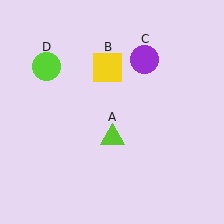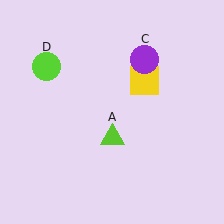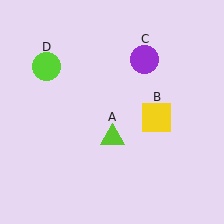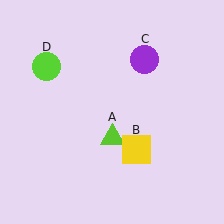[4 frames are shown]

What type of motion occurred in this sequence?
The yellow square (object B) rotated clockwise around the center of the scene.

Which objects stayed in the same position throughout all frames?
Lime triangle (object A) and purple circle (object C) and lime circle (object D) remained stationary.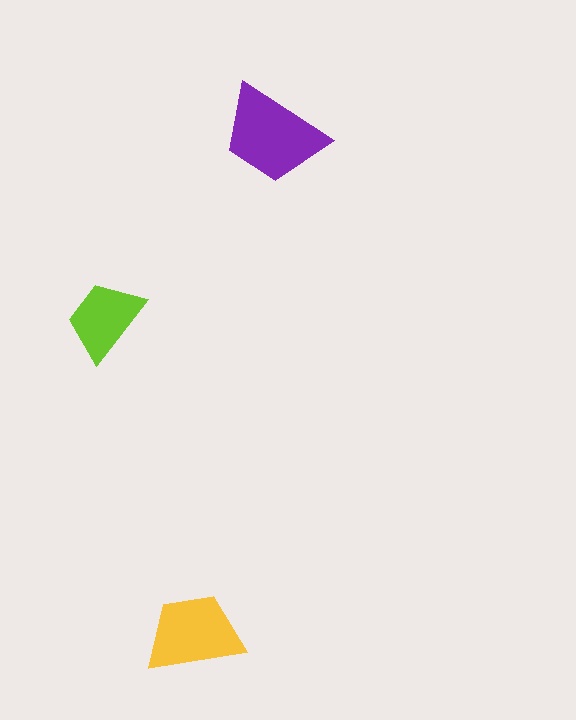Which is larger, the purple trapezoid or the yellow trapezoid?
The purple one.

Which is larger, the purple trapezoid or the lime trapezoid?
The purple one.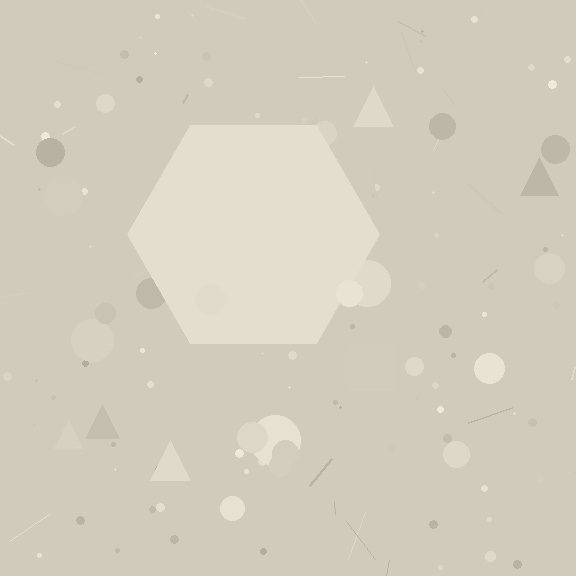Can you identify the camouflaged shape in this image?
The camouflaged shape is a hexagon.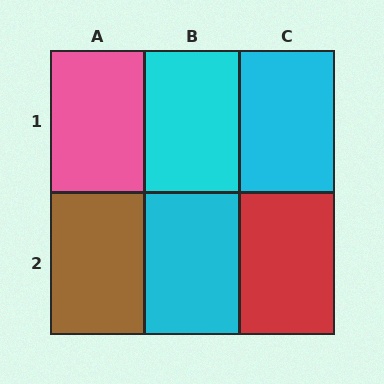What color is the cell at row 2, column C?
Red.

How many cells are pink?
1 cell is pink.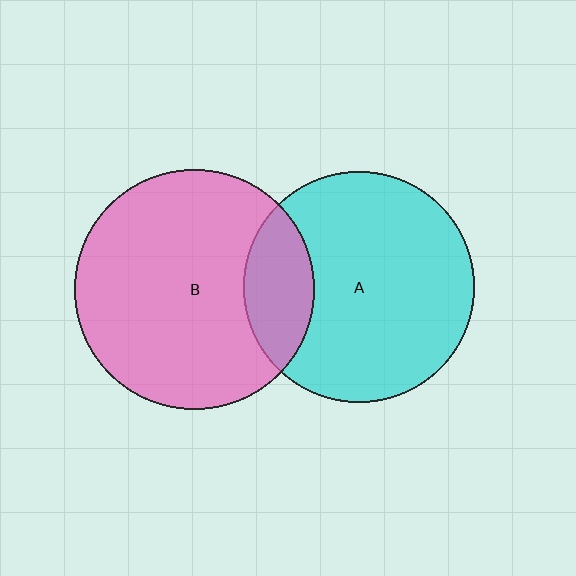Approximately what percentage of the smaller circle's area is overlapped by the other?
Approximately 20%.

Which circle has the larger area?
Circle B (pink).